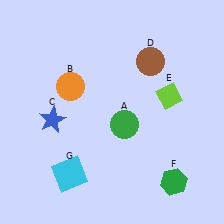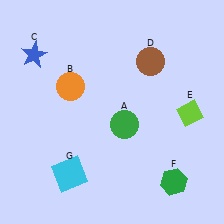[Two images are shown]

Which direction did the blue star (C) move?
The blue star (C) moved up.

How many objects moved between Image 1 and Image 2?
2 objects moved between the two images.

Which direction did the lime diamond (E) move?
The lime diamond (E) moved right.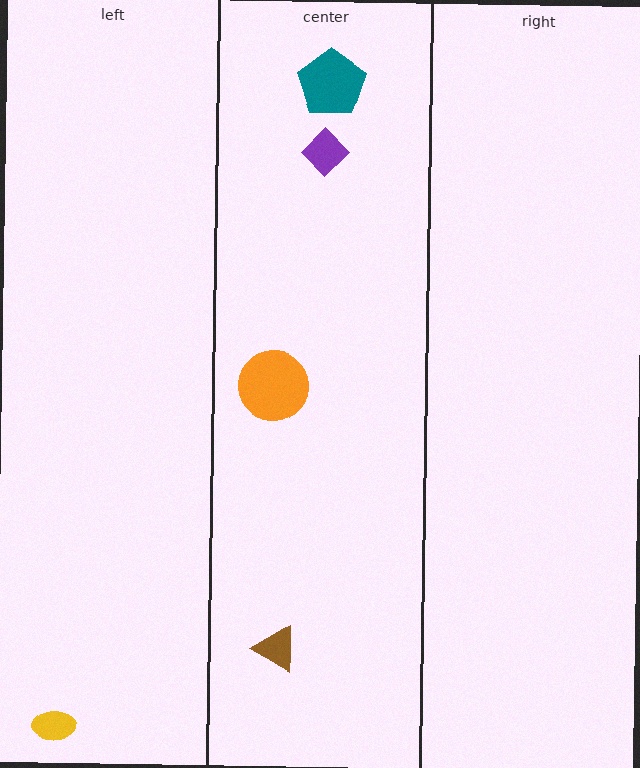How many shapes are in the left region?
1.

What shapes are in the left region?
The yellow ellipse.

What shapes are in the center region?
The purple diamond, the teal pentagon, the brown triangle, the orange circle.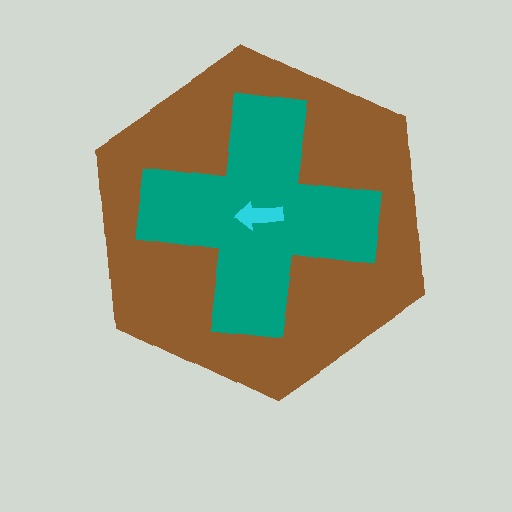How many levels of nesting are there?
3.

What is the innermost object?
The cyan arrow.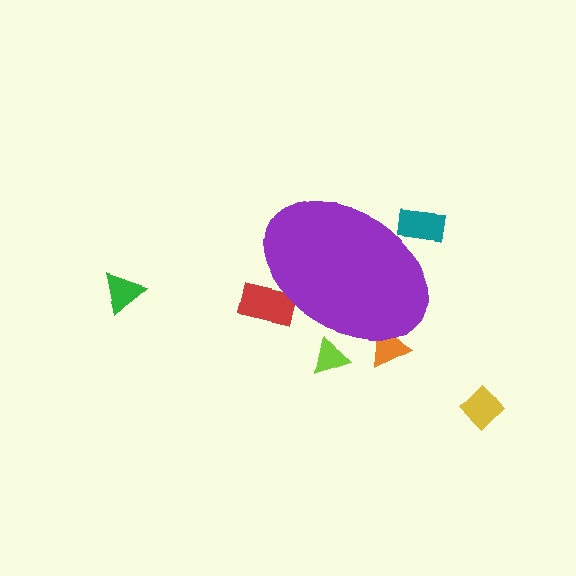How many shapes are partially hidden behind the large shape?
4 shapes are partially hidden.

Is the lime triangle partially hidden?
Yes, the lime triangle is partially hidden behind the purple ellipse.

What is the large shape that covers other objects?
A purple ellipse.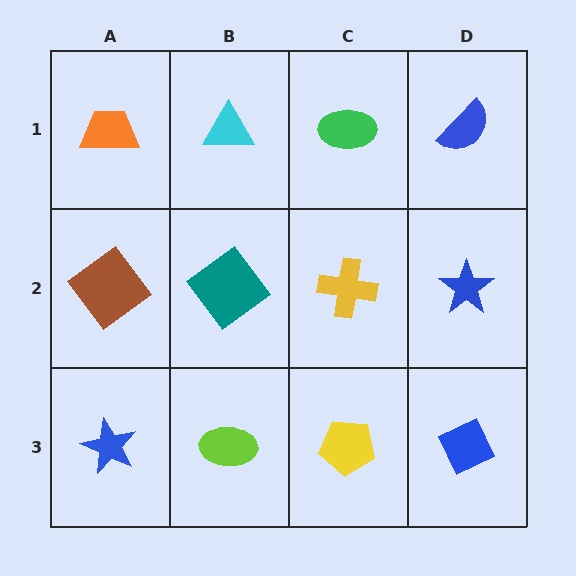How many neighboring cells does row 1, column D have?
2.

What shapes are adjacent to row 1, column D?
A blue star (row 2, column D), a green ellipse (row 1, column C).